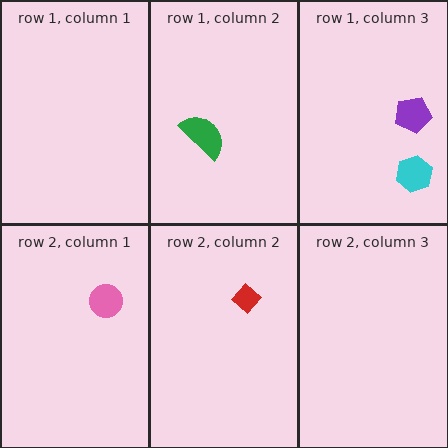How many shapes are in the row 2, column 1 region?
1.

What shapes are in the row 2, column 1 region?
The pink circle.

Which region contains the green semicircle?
The row 1, column 2 region.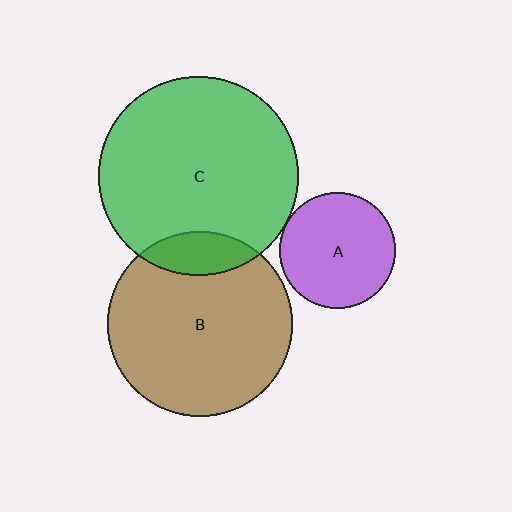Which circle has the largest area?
Circle C (green).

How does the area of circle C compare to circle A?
Approximately 2.9 times.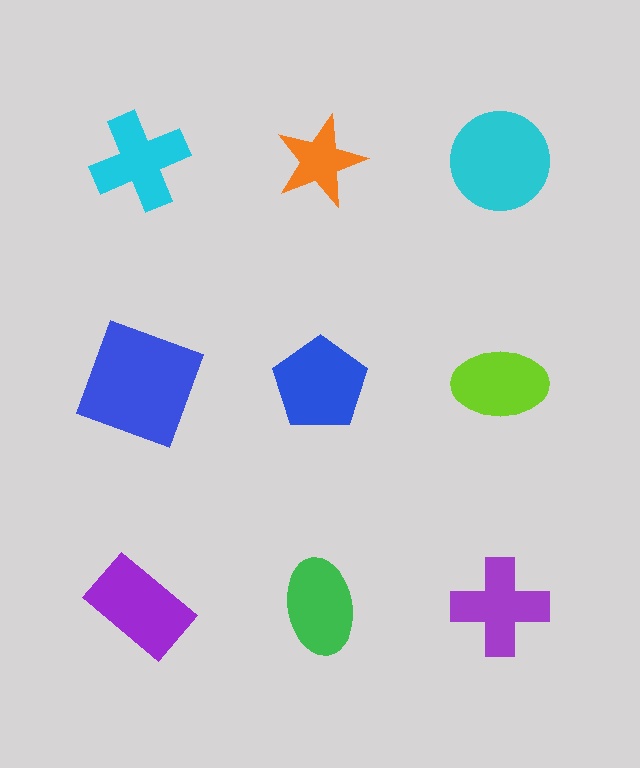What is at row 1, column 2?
An orange star.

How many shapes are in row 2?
3 shapes.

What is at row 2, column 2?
A blue pentagon.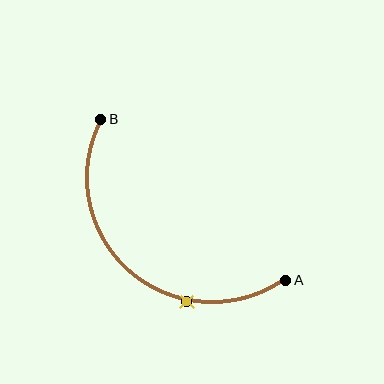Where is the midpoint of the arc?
The arc midpoint is the point on the curve farthest from the straight line joining A and B. It sits below and to the left of that line.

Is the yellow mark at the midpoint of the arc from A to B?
No. The yellow mark lies on the arc but is closer to endpoint A. The arc midpoint would be at the point on the curve equidistant along the arc from both A and B.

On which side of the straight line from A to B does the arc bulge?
The arc bulges below and to the left of the straight line connecting A and B.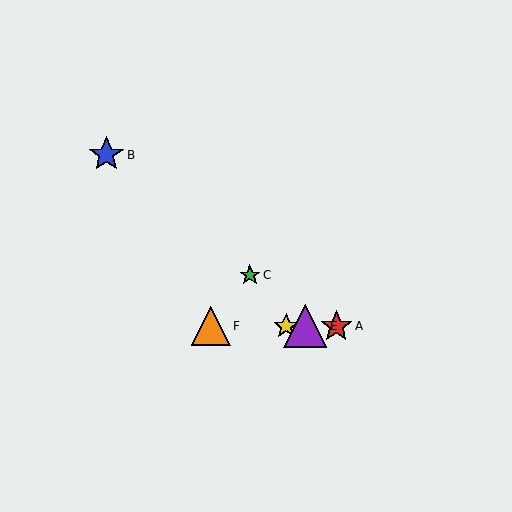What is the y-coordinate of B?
Object B is at y≈155.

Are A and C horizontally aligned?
No, A is at y≈326 and C is at y≈275.